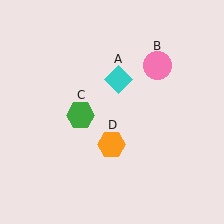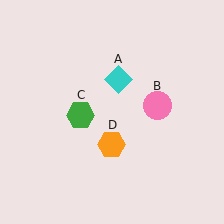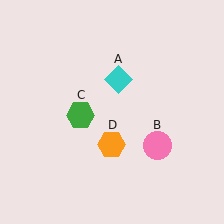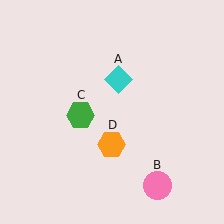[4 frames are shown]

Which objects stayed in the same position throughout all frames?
Cyan diamond (object A) and green hexagon (object C) and orange hexagon (object D) remained stationary.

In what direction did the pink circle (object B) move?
The pink circle (object B) moved down.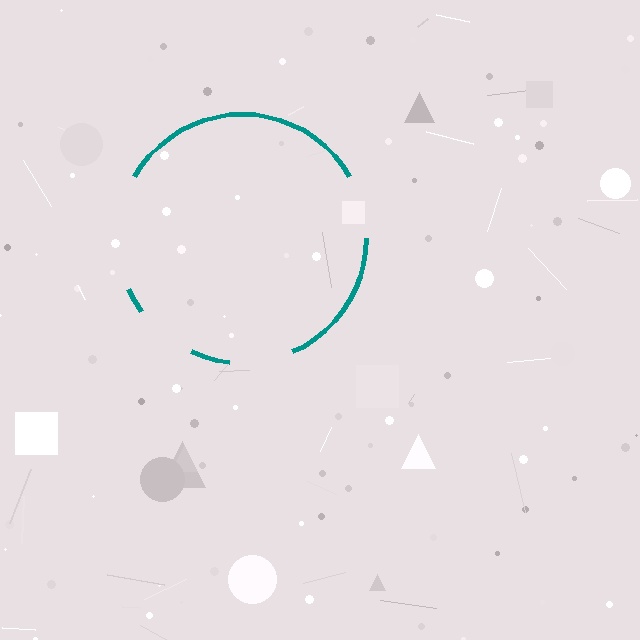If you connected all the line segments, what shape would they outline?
They would outline a circle.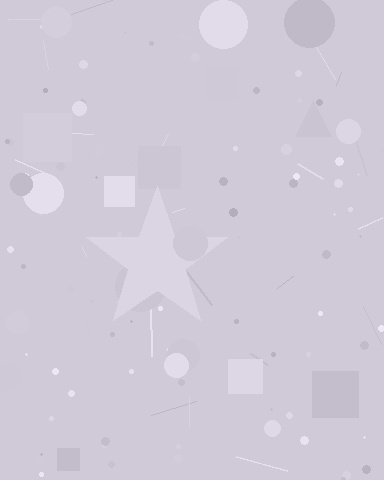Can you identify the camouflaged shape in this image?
The camouflaged shape is a star.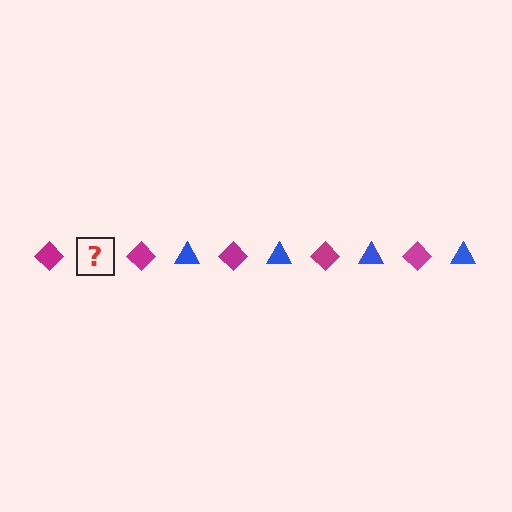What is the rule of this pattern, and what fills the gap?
The rule is that the pattern alternates between magenta diamond and blue triangle. The gap should be filled with a blue triangle.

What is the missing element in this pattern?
The missing element is a blue triangle.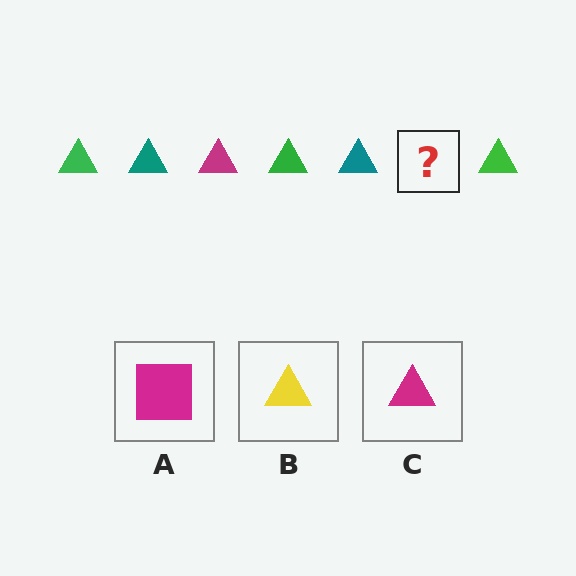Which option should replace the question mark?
Option C.